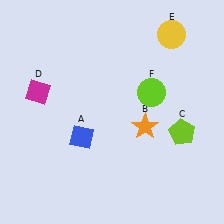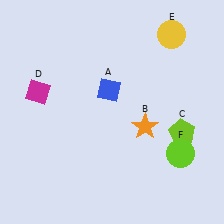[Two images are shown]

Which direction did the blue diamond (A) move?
The blue diamond (A) moved up.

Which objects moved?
The objects that moved are: the blue diamond (A), the lime circle (F).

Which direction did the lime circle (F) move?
The lime circle (F) moved down.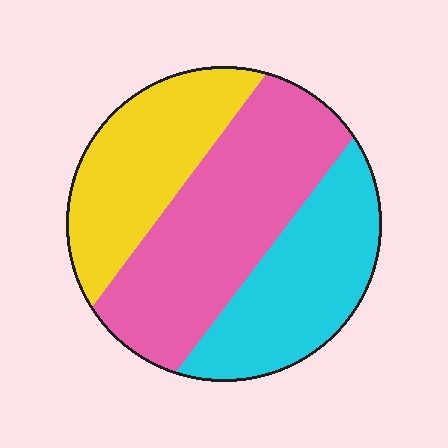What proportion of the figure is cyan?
Cyan covers about 30% of the figure.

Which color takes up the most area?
Pink, at roughly 40%.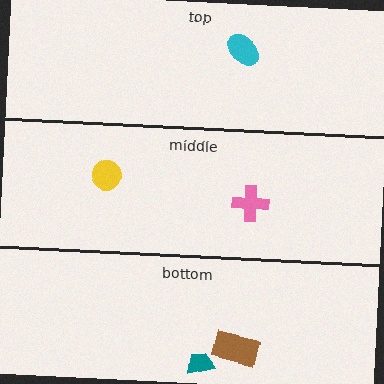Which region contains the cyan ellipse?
The top region.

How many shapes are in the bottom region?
2.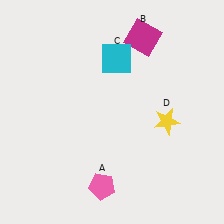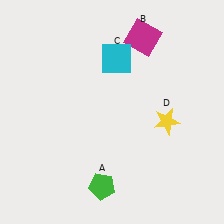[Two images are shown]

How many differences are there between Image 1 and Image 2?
There is 1 difference between the two images.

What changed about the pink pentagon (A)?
In Image 1, A is pink. In Image 2, it changed to green.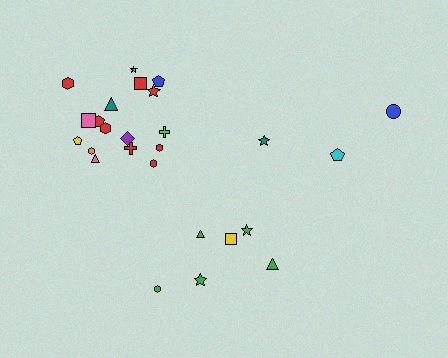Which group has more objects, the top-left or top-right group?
The top-left group.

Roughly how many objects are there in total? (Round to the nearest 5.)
Roughly 25 objects in total.